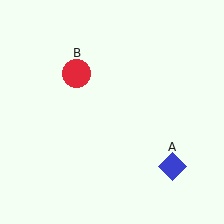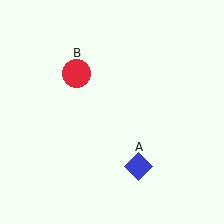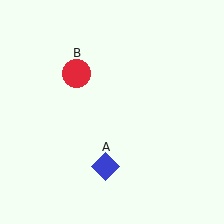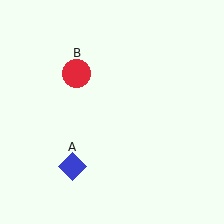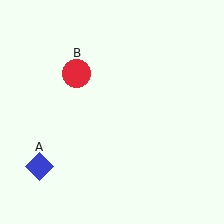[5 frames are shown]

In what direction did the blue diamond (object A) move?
The blue diamond (object A) moved left.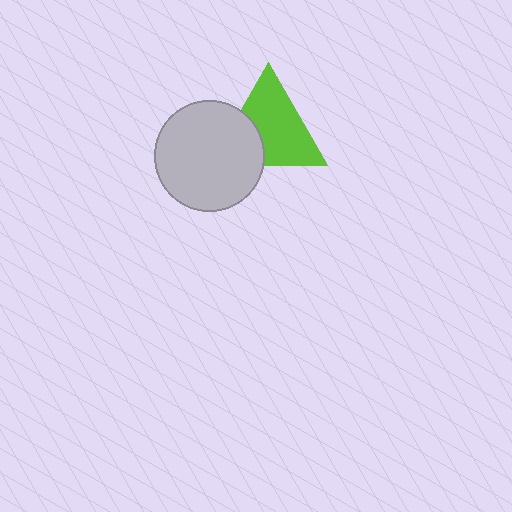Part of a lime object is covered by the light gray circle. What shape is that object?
It is a triangle.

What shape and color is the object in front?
The object in front is a light gray circle.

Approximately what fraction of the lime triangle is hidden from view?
Roughly 31% of the lime triangle is hidden behind the light gray circle.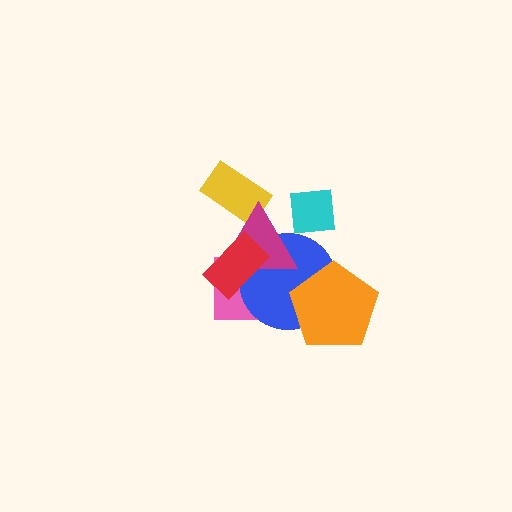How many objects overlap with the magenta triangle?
5 objects overlap with the magenta triangle.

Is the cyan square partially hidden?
Yes, it is partially covered by another shape.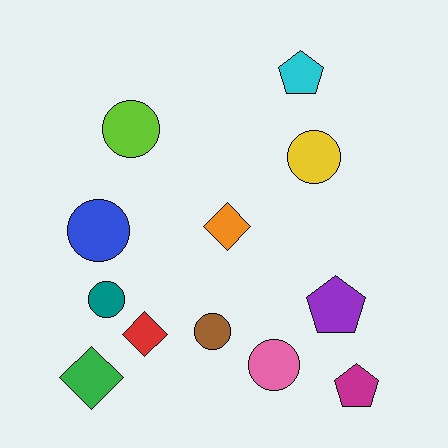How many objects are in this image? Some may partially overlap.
There are 12 objects.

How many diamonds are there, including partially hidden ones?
There are 3 diamonds.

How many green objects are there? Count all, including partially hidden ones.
There is 1 green object.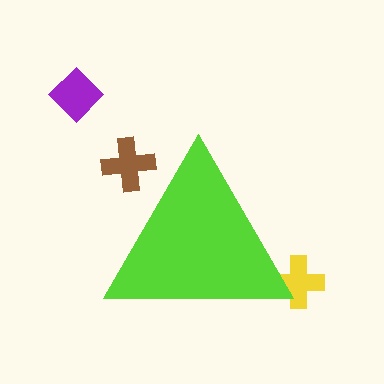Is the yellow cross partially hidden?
Yes, the yellow cross is partially hidden behind the lime triangle.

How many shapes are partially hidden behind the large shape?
2 shapes are partially hidden.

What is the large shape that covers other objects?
A lime triangle.